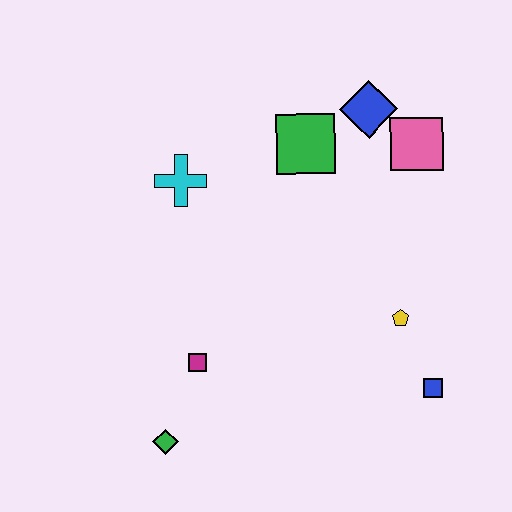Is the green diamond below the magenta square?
Yes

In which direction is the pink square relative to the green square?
The pink square is to the right of the green square.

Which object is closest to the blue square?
The yellow pentagon is closest to the blue square.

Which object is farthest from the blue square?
The cyan cross is farthest from the blue square.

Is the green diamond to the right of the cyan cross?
No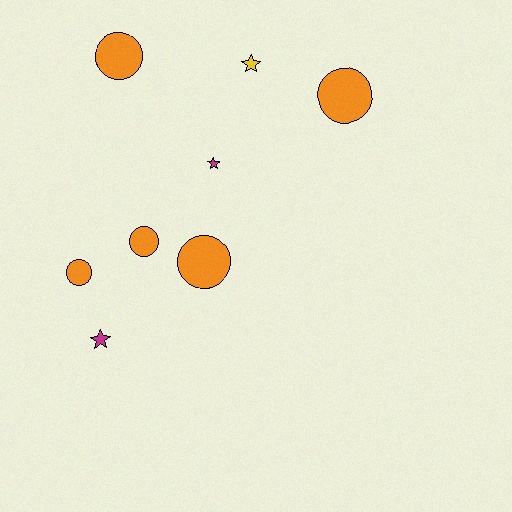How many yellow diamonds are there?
There are no yellow diamonds.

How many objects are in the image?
There are 8 objects.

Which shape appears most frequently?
Circle, with 5 objects.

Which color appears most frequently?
Orange, with 5 objects.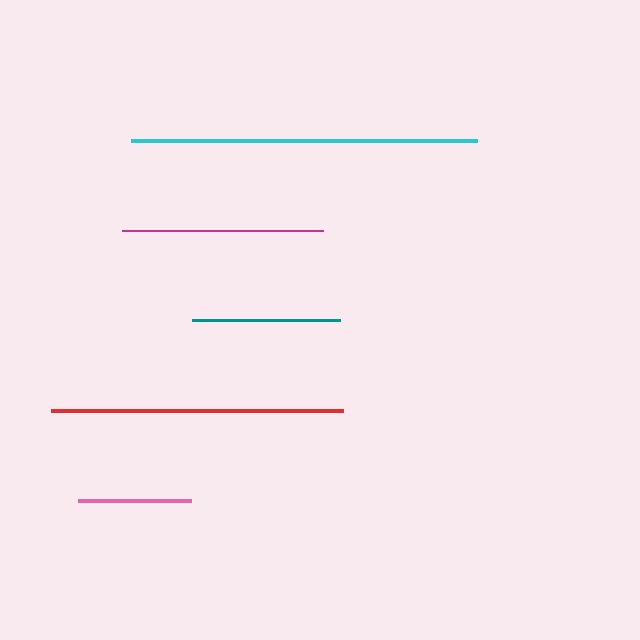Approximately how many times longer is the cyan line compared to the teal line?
The cyan line is approximately 2.3 times the length of the teal line.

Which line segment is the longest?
The cyan line is the longest at approximately 345 pixels.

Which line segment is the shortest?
The pink line is the shortest at approximately 112 pixels.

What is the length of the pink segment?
The pink segment is approximately 112 pixels long.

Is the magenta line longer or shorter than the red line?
The red line is longer than the magenta line.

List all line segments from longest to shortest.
From longest to shortest: cyan, red, magenta, teal, pink.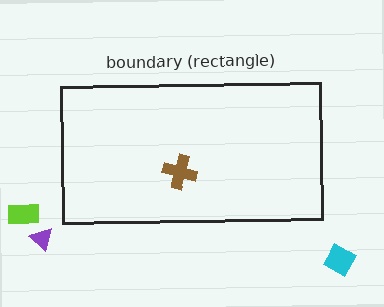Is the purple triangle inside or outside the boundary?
Outside.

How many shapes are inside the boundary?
1 inside, 3 outside.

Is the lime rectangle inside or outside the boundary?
Outside.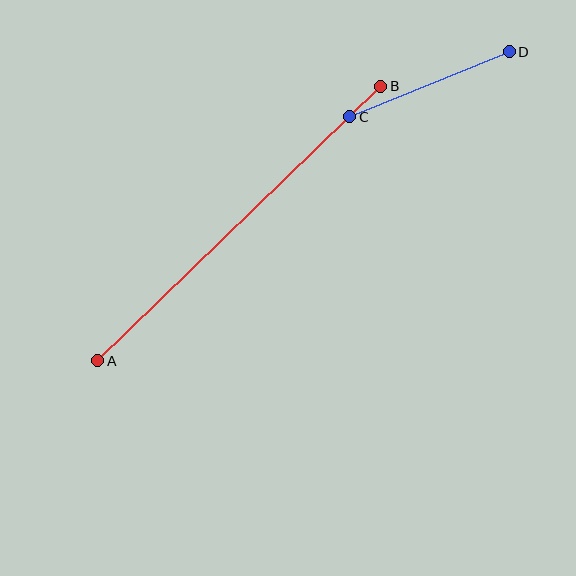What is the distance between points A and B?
The distance is approximately 394 pixels.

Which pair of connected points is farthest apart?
Points A and B are farthest apart.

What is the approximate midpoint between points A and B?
The midpoint is at approximately (239, 224) pixels.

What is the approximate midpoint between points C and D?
The midpoint is at approximately (430, 84) pixels.